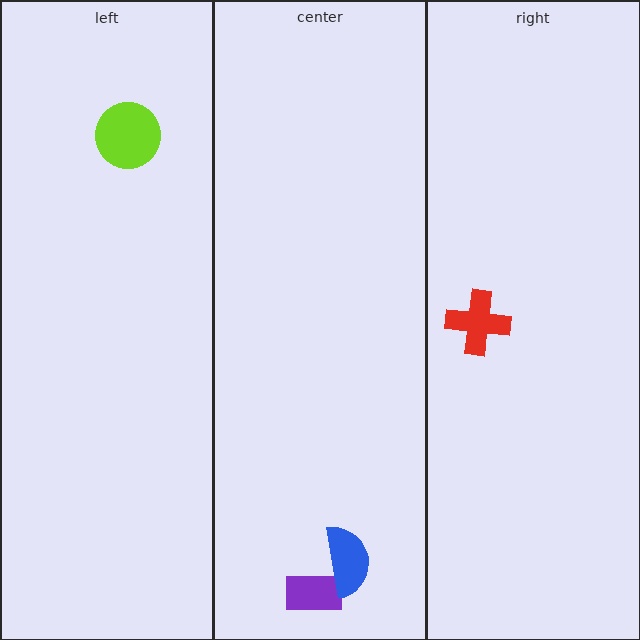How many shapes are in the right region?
1.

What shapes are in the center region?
The purple rectangle, the blue semicircle.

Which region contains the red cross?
The right region.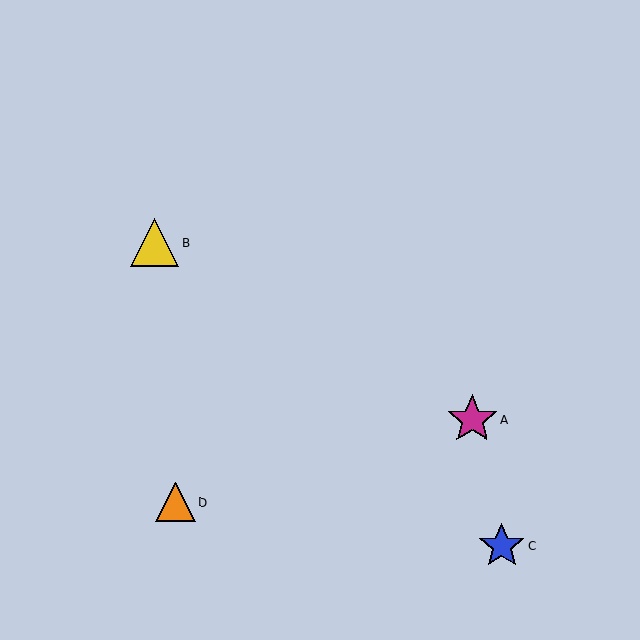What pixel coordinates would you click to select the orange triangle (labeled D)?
Click at (176, 502) to select the orange triangle D.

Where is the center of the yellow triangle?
The center of the yellow triangle is at (155, 243).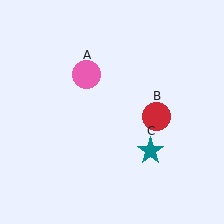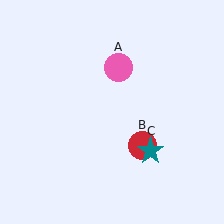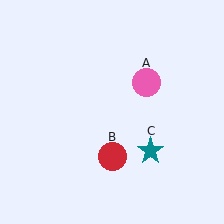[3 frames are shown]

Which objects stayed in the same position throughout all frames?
Teal star (object C) remained stationary.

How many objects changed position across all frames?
2 objects changed position: pink circle (object A), red circle (object B).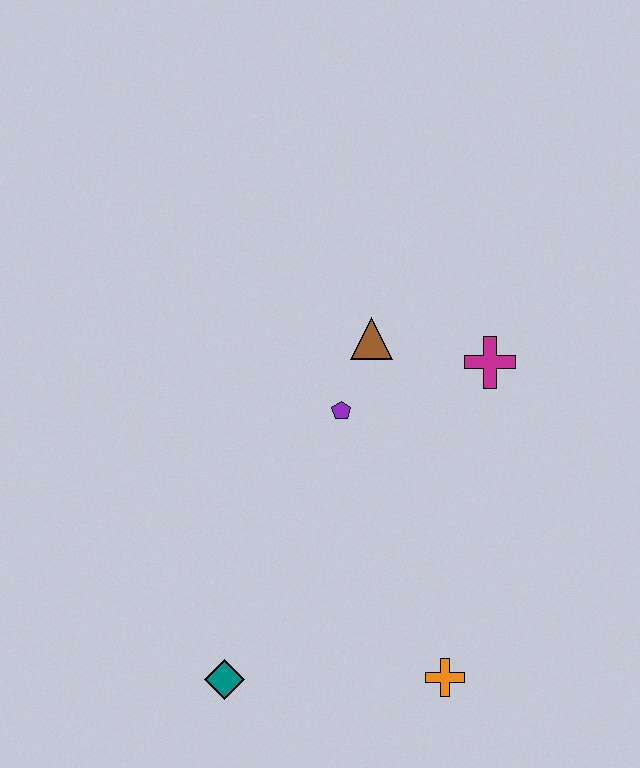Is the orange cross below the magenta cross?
Yes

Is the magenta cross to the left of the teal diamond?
No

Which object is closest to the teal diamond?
The orange cross is closest to the teal diamond.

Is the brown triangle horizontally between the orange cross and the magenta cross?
No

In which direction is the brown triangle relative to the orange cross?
The brown triangle is above the orange cross.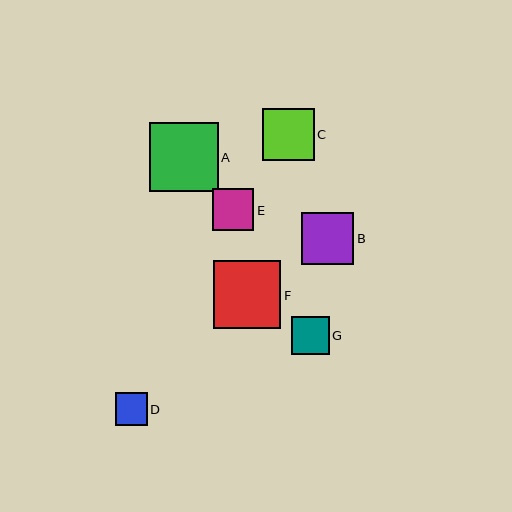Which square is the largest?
Square A is the largest with a size of approximately 69 pixels.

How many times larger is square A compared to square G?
Square A is approximately 1.8 times the size of square G.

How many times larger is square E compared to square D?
Square E is approximately 1.3 times the size of square D.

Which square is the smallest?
Square D is the smallest with a size of approximately 32 pixels.